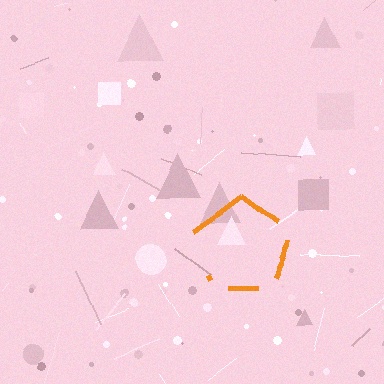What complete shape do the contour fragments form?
The contour fragments form a pentagon.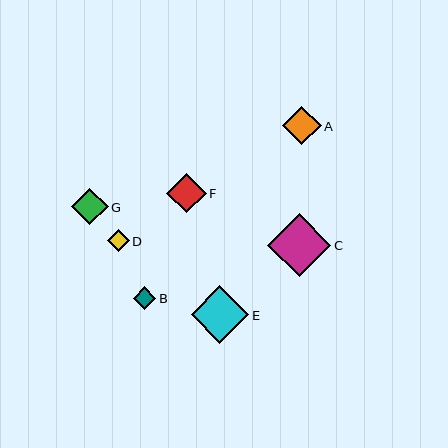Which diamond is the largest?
Diamond C is the largest with a size of approximately 63 pixels.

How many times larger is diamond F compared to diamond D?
Diamond F is approximately 1.8 times the size of diamond D.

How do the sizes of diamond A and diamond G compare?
Diamond A and diamond G are approximately the same size.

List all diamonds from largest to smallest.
From largest to smallest: C, E, F, A, G, B, D.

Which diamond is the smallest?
Diamond D is the smallest with a size of approximately 22 pixels.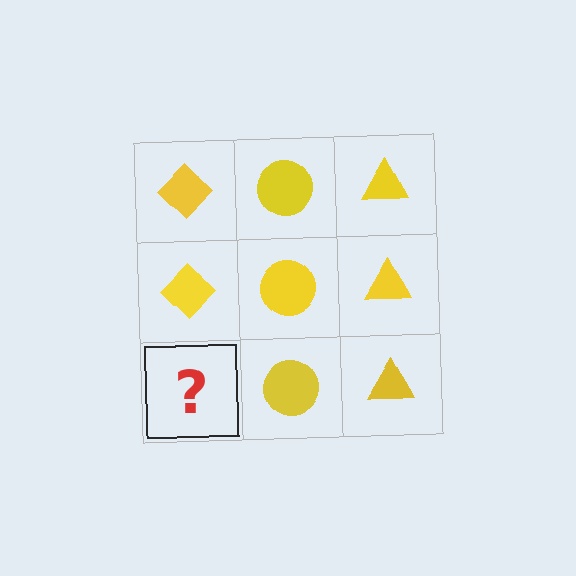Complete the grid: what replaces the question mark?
The question mark should be replaced with a yellow diamond.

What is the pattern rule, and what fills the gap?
The rule is that each column has a consistent shape. The gap should be filled with a yellow diamond.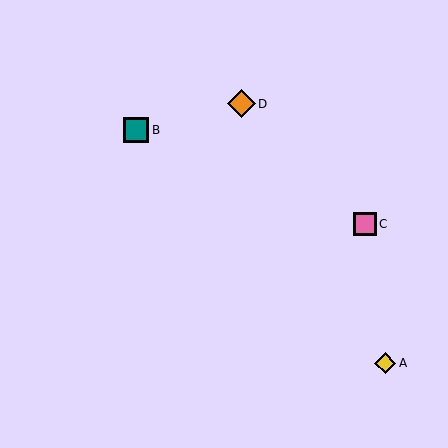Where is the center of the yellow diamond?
The center of the yellow diamond is at (385, 363).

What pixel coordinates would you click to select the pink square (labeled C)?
Click at (365, 224) to select the pink square C.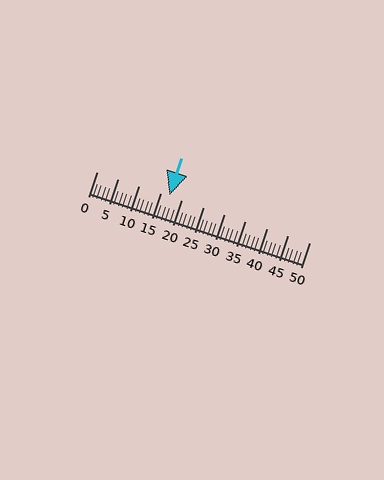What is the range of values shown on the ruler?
The ruler shows values from 0 to 50.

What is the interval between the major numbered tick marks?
The major tick marks are spaced 5 units apart.